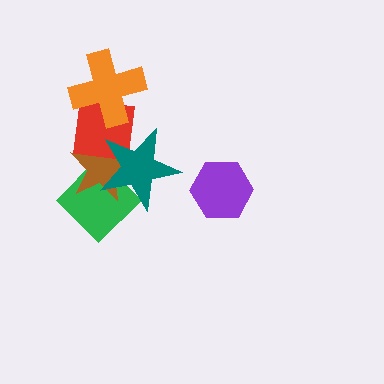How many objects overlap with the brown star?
3 objects overlap with the brown star.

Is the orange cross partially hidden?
No, no other shape covers it.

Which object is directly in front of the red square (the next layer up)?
The orange cross is directly in front of the red square.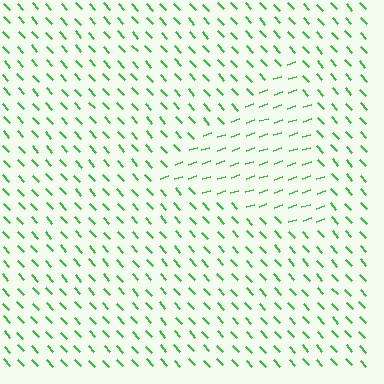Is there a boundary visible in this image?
Yes, there is a texture boundary formed by a change in line orientation.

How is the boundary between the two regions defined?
The boundary is defined purely by a change in line orientation (approximately 67 degrees difference). All lines are the same color and thickness.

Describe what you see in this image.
The image is filled with small green line segments. A triangle region in the image has lines oriented differently from the surrounding lines, creating a visible texture boundary.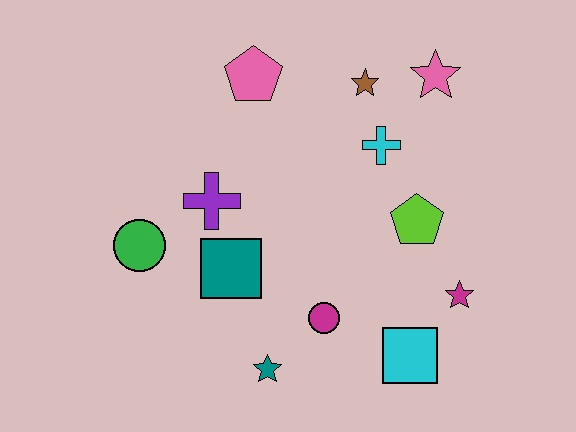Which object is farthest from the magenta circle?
The pink star is farthest from the magenta circle.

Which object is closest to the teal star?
The magenta circle is closest to the teal star.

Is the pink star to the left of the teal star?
No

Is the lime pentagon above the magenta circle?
Yes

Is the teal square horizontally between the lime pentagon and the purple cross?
Yes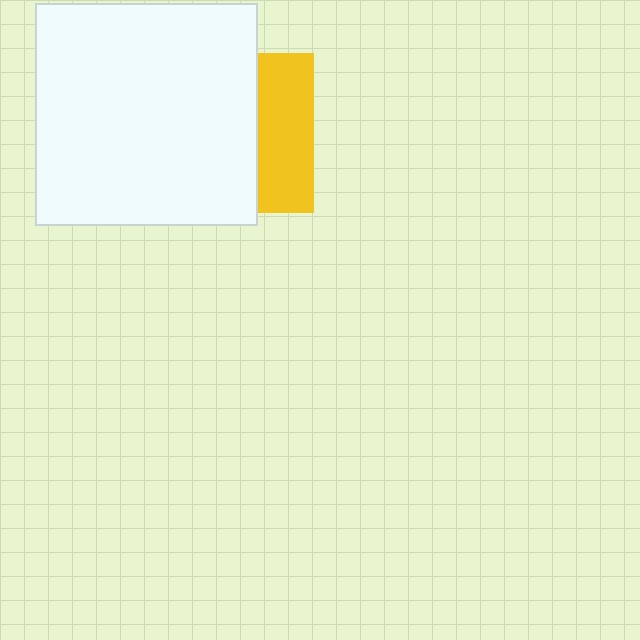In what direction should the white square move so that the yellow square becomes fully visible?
The white square should move left. That is the shortest direction to clear the overlap and leave the yellow square fully visible.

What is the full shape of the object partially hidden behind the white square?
The partially hidden object is a yellow square.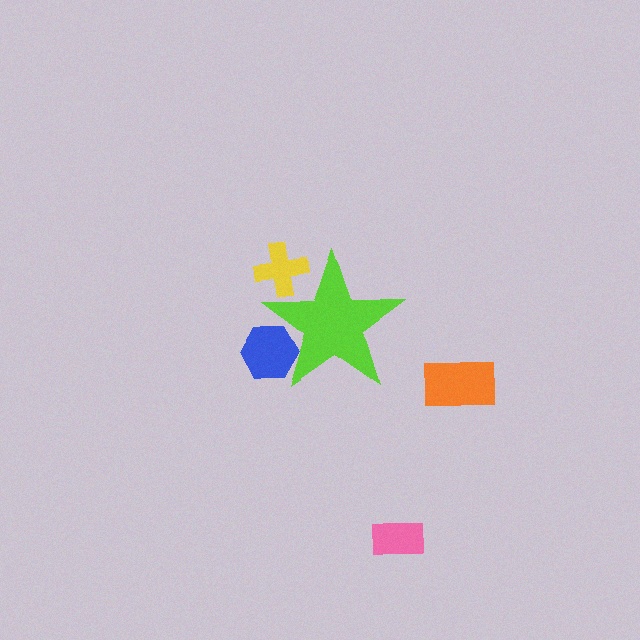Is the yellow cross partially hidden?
Yes, the yellow cross is partially hidden behind the lime star.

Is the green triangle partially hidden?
Yes, the green triangle is partially hidden behind the lime star.